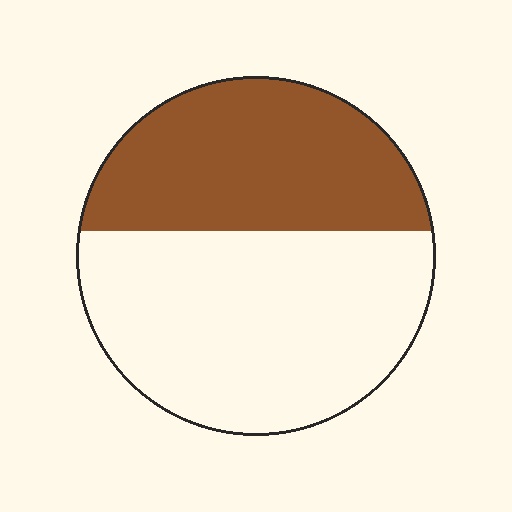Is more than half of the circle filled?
No.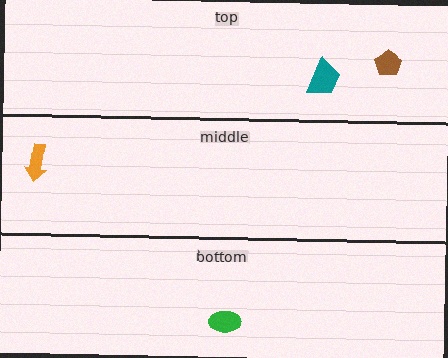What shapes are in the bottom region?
The green ellipse.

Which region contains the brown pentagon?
The top region.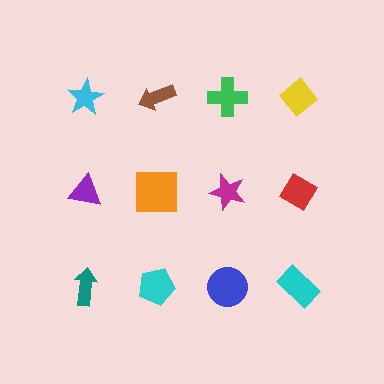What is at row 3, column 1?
A teal arrow.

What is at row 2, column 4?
A red diamond.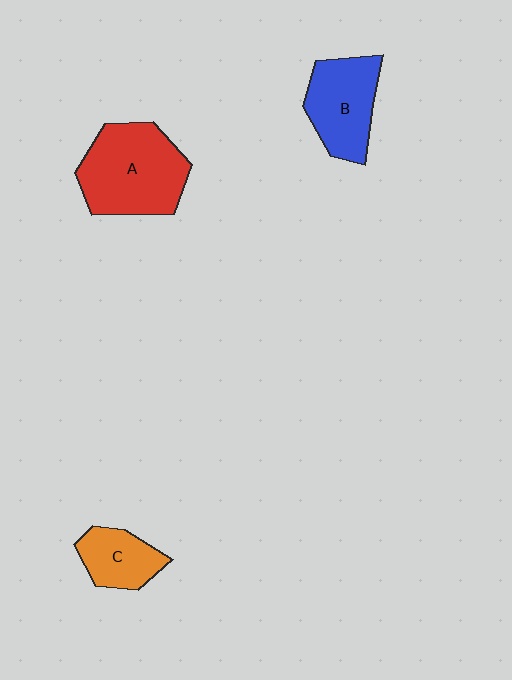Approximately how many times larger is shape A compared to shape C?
Approximately 2.1 times.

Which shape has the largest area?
Shape A (red).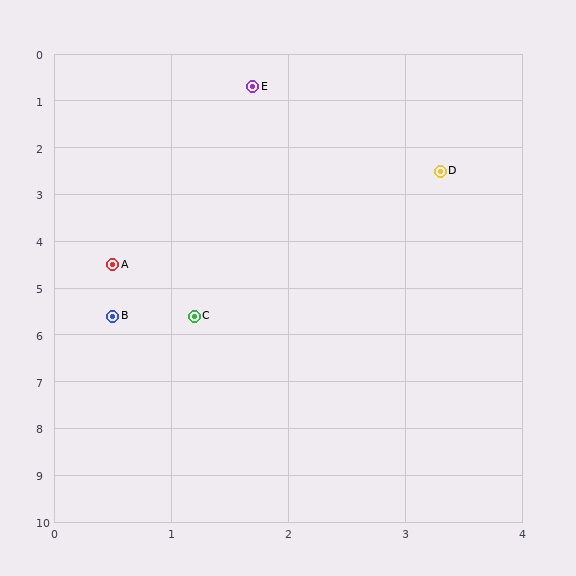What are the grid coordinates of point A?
Point A is at approximately (0.5, 4.5).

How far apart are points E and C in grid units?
Points E and C are about 4.9 grid units apart.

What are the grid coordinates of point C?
Point C is at approximately (1.2, 5.6).